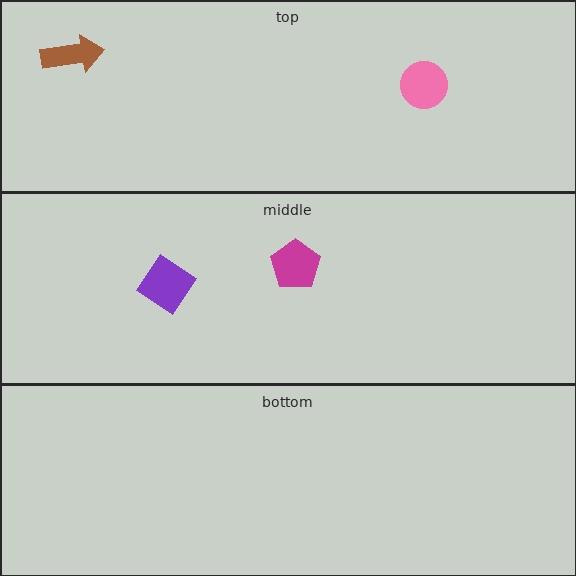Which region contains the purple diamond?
The middle region.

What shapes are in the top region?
The brown arrow, the pink circle.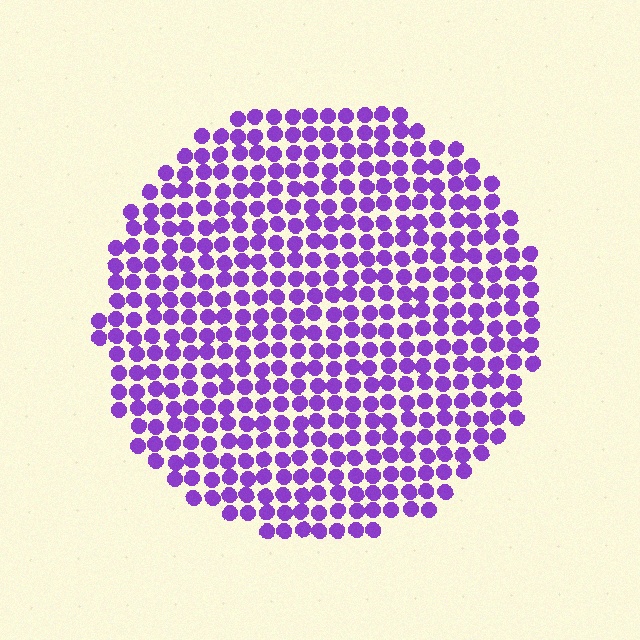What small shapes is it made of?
It is made of small circles.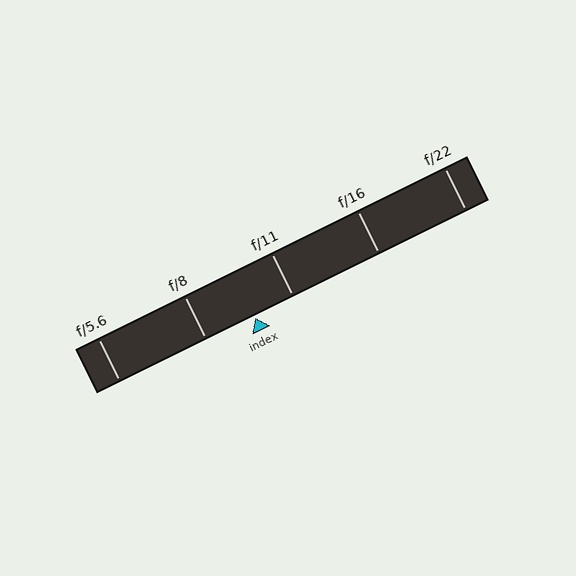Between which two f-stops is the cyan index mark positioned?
The index mark is between f/8 and f/11.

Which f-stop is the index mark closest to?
The index mark is closest to f/11.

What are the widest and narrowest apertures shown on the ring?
The widest aperture shown is f/5.6 and the narrowest is f/22.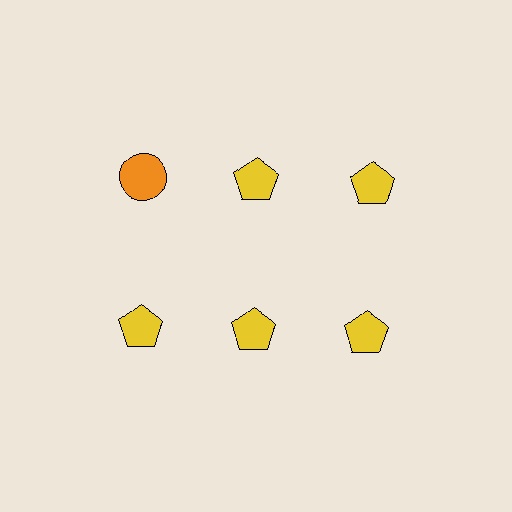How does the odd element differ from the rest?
It differs in both color (orange instead of yellow) and shape (circle instead of pentagon).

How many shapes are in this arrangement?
There are 6 shapes arranged in a grid pattern.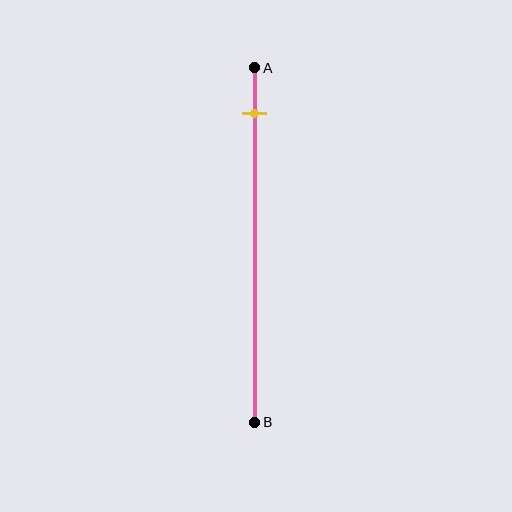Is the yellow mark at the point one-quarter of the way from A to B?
No, the mark is at about 15% from A, not at the 25% one-quarter point.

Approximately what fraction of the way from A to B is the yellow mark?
The yellow mark is approximately 15% of the way from A to B.